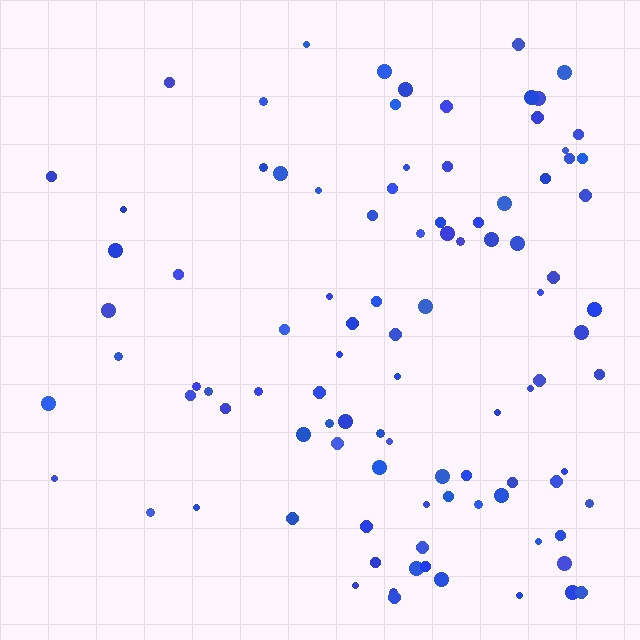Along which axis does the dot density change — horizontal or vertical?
Horizontal.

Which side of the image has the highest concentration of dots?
The right.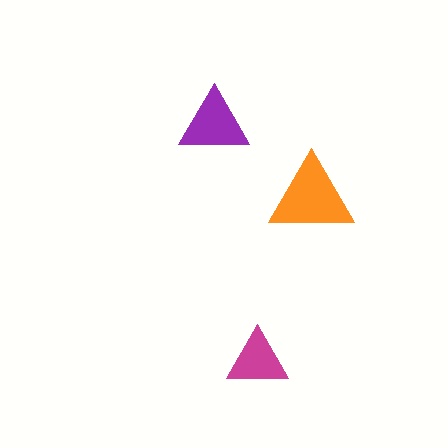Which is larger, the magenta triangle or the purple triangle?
The purple one.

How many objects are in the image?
There are 3 objects in the image.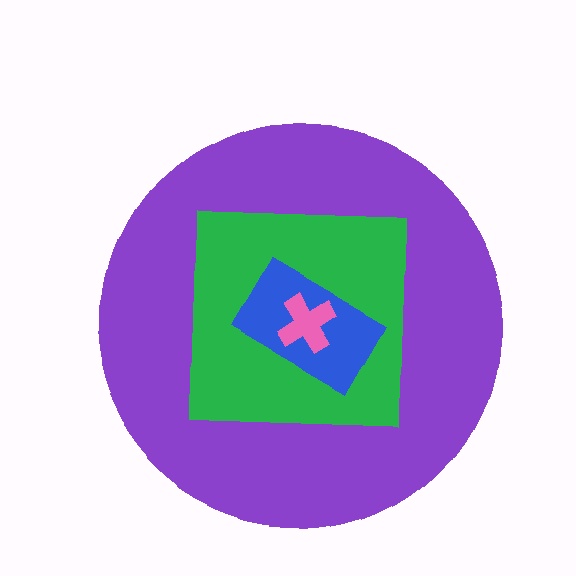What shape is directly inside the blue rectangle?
The pink cross.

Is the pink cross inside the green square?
Yes.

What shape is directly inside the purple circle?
The green square.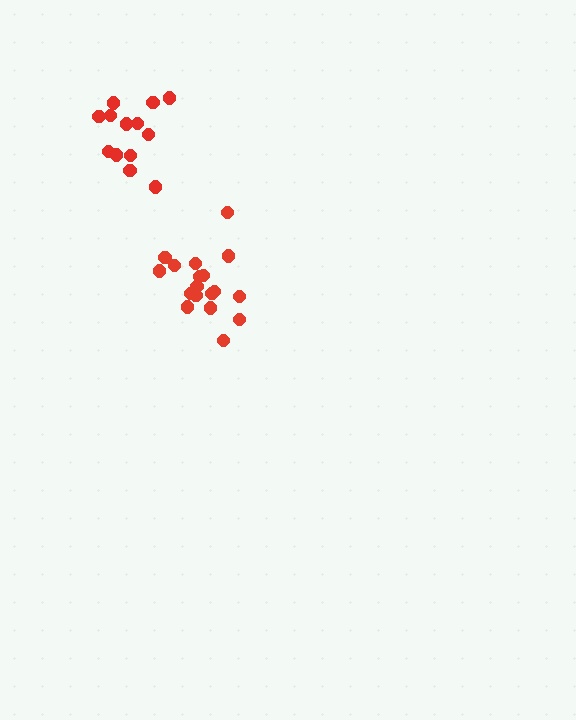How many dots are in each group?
Group 1: 18 dots, Group 2: 13 dots (31 total).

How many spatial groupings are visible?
There are 2 spatial groupings.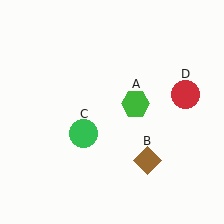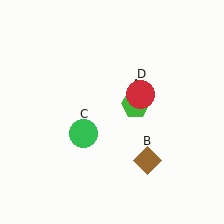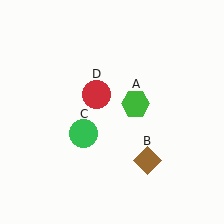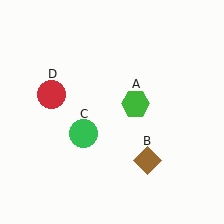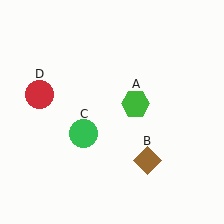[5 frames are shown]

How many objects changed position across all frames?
1 object changed position: red circle (object D).